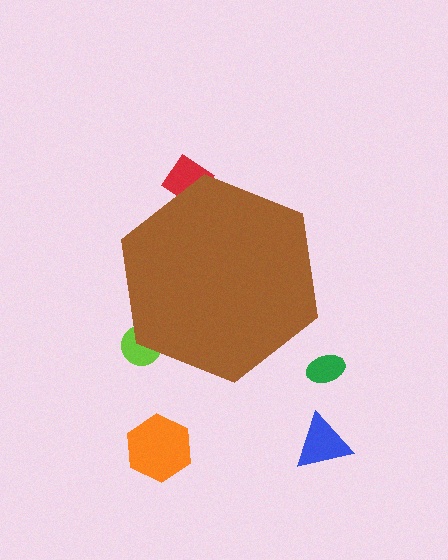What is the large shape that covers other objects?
A brown hexagon.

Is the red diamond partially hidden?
Yes, the red diamond is partially hidden behind the brown hexagon.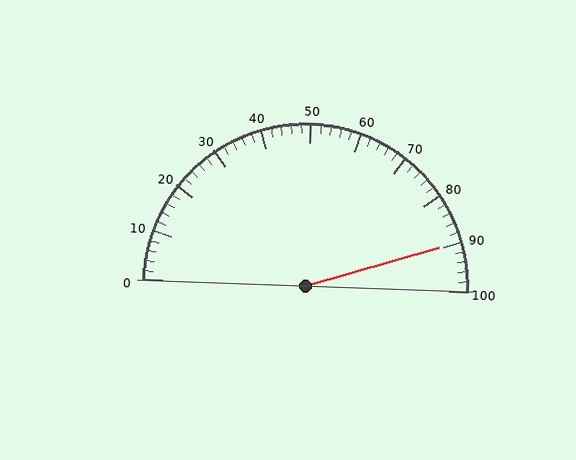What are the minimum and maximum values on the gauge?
The gauge ranges from 0 to 100.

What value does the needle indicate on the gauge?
The needle indicates approximately 90.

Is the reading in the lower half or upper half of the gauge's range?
The reading is in the upper half of the range (0 to 100).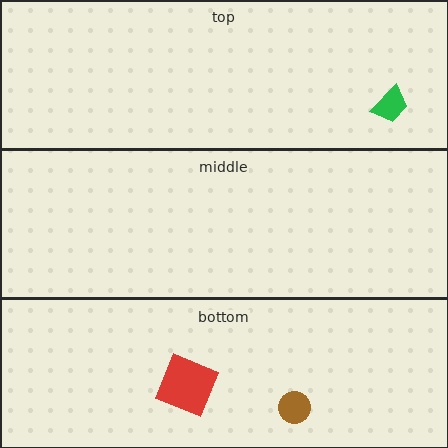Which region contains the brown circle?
The bottom region.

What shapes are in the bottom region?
The brown circle, the red square.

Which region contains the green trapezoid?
The top region.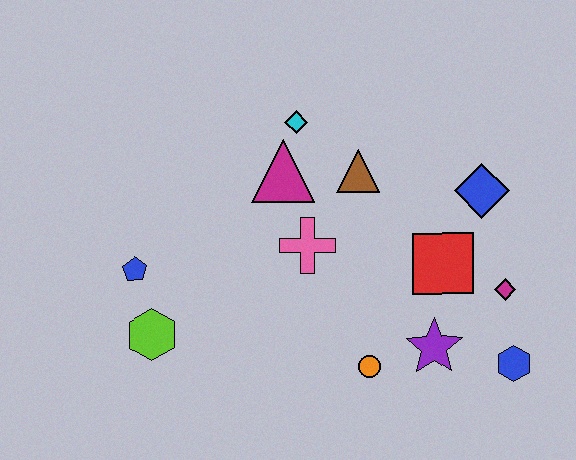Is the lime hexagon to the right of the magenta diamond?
No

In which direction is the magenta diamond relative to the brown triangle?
The magenta diamond is to the right of the brown triangle.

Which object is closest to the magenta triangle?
The cyan diamond is closest to the magenta triangle.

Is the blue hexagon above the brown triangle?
No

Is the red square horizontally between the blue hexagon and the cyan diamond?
Yes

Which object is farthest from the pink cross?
The blue hexagon is farthest from the pink cross.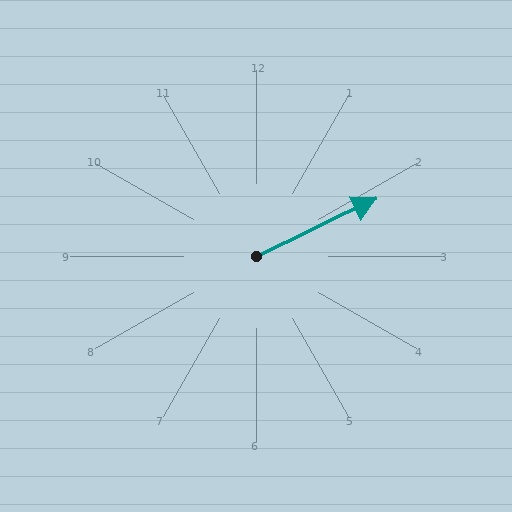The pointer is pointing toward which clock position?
Roughly 2 o'clock.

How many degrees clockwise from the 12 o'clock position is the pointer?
Approximately 64 degrees.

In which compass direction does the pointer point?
Northeast.